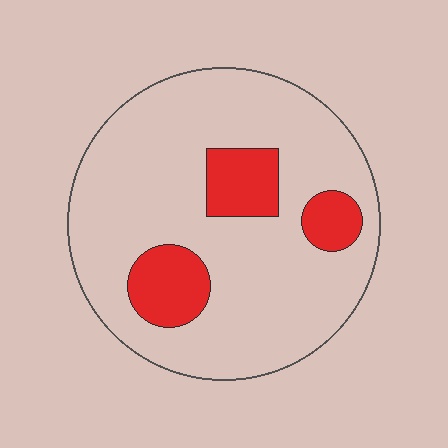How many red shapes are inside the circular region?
3.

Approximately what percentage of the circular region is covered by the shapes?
Approximately 20%.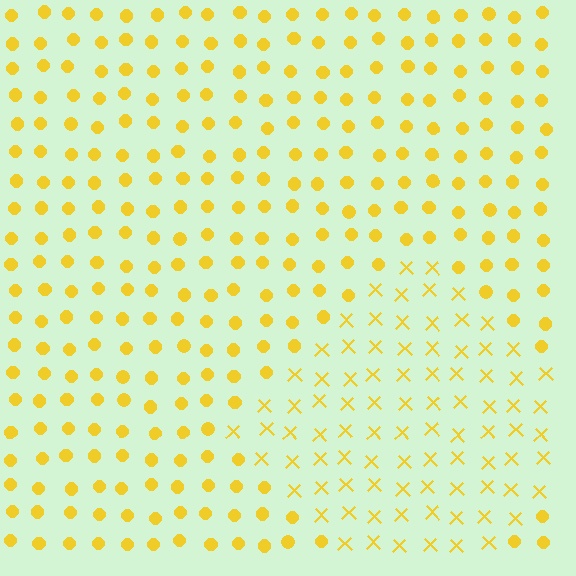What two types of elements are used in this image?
The image uses X marks inside the diamond region and circles outside it.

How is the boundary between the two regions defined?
The boundary is defined by a change in element shape: X marks inside vs. circles outside. All elements share the same color and spacing.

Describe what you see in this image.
The image is filled with small yellow elements arranged in a uniform grid. A diamond-shaped region contains X marks, while the surrounding area contains circles. The boundary is defined purely by the change in element shape.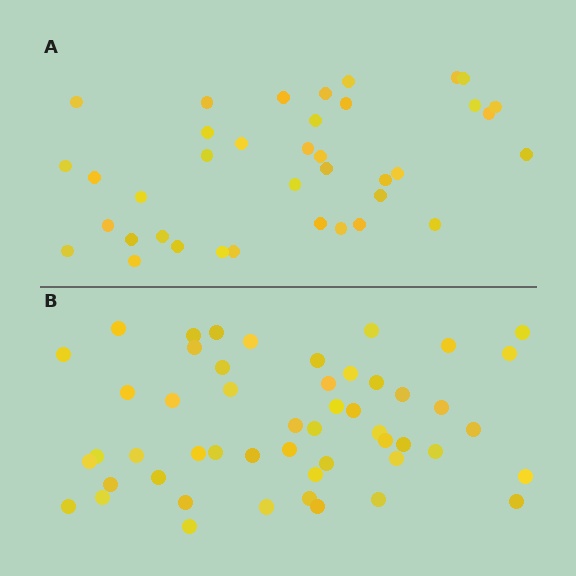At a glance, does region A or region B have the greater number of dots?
Region B (the bottom region) has more dots.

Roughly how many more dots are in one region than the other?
Region B has approximately 15 more dots than region A.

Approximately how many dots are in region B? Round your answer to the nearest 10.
About 50 dots. (The exact count is 51, which rounds to 50.)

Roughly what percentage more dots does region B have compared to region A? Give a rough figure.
About 35% more.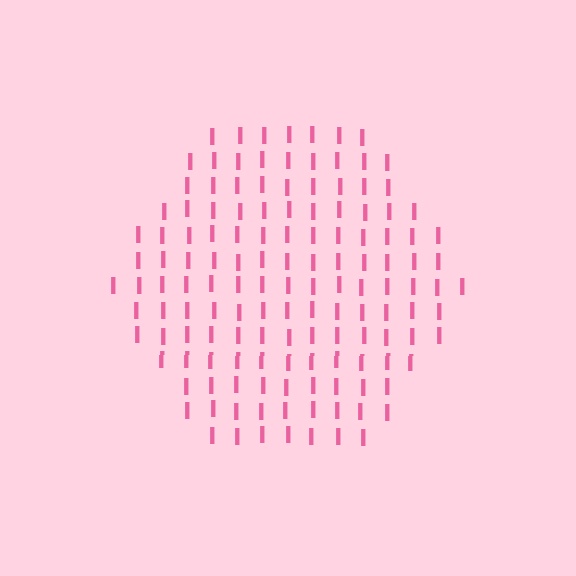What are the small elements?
The small elements are letter I's.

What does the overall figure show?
The overall figure shows a hexagon.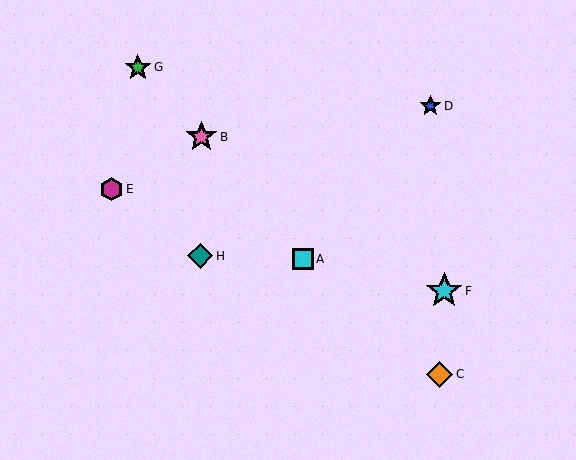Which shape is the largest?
The cyan star (labeled F) is the largest.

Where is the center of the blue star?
The center of the blue star is at (430, 106).